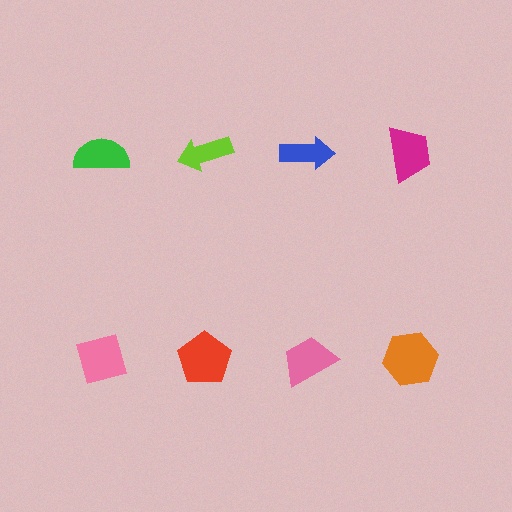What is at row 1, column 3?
A blue arrow.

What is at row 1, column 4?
A magenta trapezoid.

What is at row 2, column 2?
A red pentagon.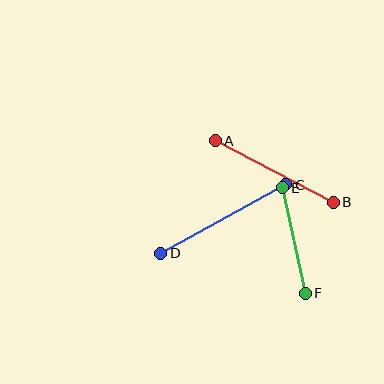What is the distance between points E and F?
The distance is approximately 108 pixels.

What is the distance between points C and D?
The distance is approximately 142 pixels.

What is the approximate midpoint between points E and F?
The midpoint is at approximately (294, 241) pixels.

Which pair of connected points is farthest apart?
Points C and D are farthest apart.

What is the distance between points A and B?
The distance is approximately 133 pixels.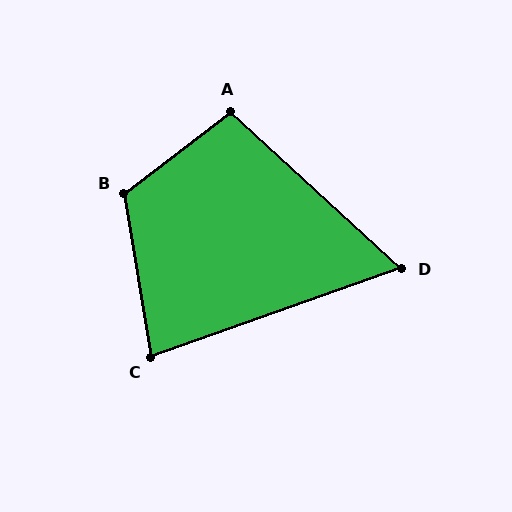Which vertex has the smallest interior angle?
D, at approximately 62 degrees.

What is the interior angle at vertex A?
Approximately 100 degrees (obtuse).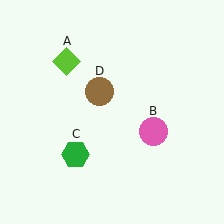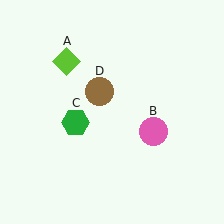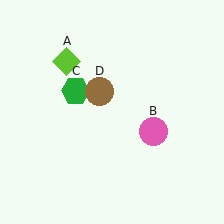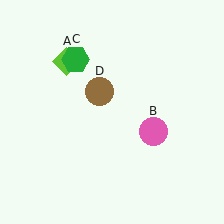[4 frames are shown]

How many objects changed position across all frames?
1 object changed position: green hexagon (object C).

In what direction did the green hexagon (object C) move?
The green hexagon (object C) moved up.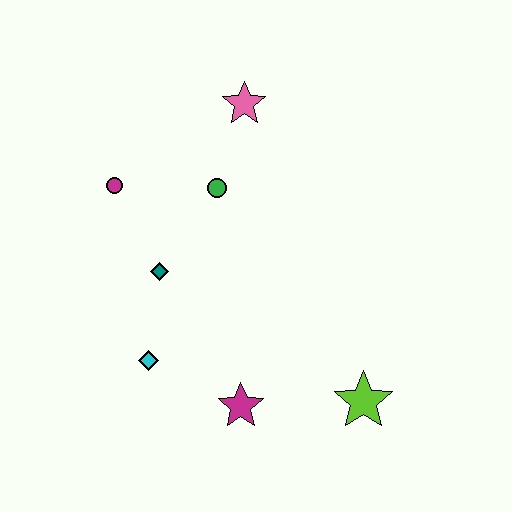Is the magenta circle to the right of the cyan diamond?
No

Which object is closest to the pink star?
The green circle is closest to the pink star.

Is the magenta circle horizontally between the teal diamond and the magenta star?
No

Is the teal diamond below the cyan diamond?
No